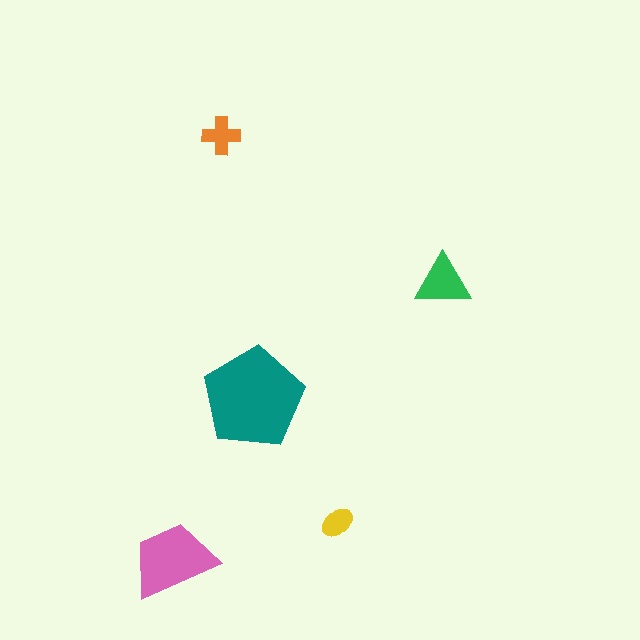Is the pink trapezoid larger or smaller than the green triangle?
Larger.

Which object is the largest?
The teal pentagon.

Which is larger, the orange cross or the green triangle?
The green triangle.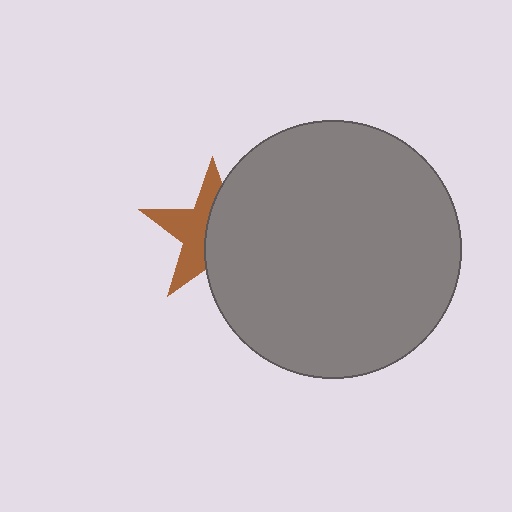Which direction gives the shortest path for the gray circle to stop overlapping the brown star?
Moving right gives the shortest separation.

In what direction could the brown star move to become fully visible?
The brown star could move left. That would shift it out from behind the gray circle entirely.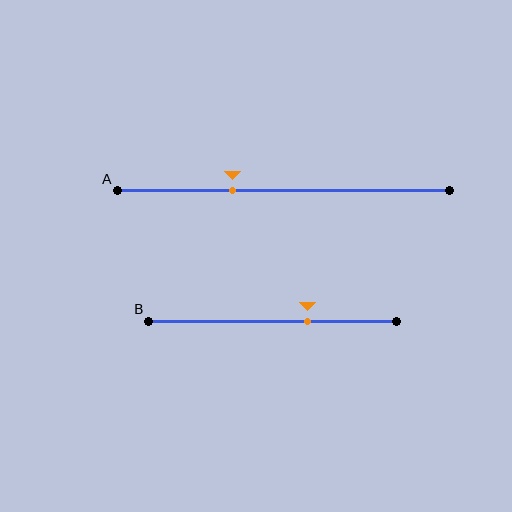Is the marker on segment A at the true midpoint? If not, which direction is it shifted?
No, the marker on segment A is shifted to the left by about 15% of the segment length.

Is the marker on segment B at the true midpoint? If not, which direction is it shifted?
No, the marker on segment B is shifted to the right by about 14% of the segment length.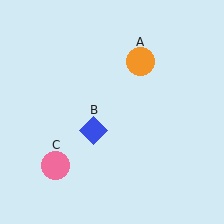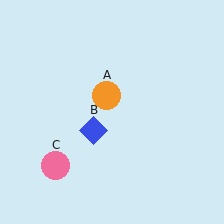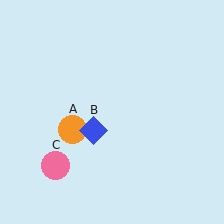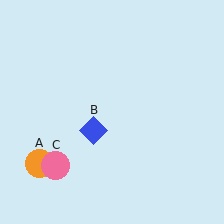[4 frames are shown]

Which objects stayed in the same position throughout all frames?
Blue diamond (object B) and pink circle (object C) remained stationary.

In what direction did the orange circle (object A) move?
The orange circle (object A) moved down and to the left.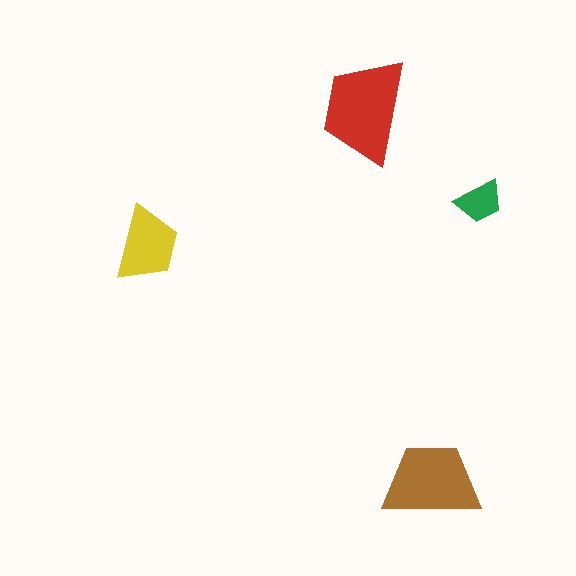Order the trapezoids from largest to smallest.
the red one, the brown one, the yellow one, the green one.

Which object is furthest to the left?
The yellow trapezoid is leftmost.